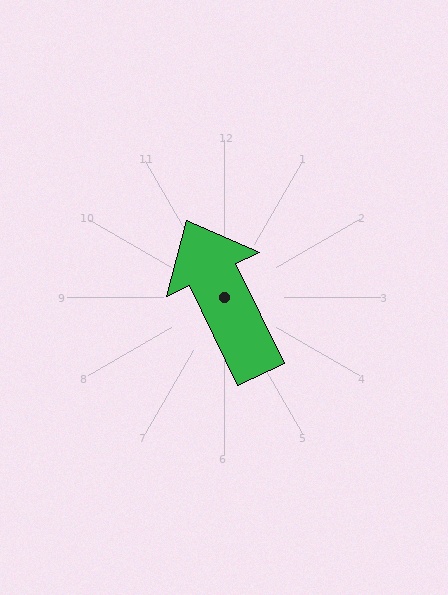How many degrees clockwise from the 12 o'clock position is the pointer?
Approximately 334 degrees.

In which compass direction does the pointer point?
Northwest.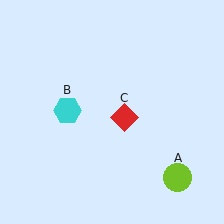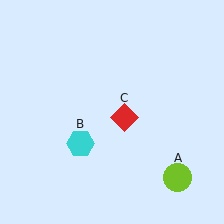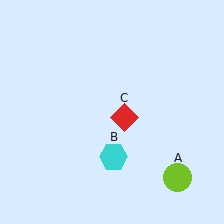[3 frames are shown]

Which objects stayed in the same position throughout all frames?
Lime circle (object A) and red diamond (object C) remained stationary.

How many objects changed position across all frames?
1 object changed position: cyan hexagon (object B).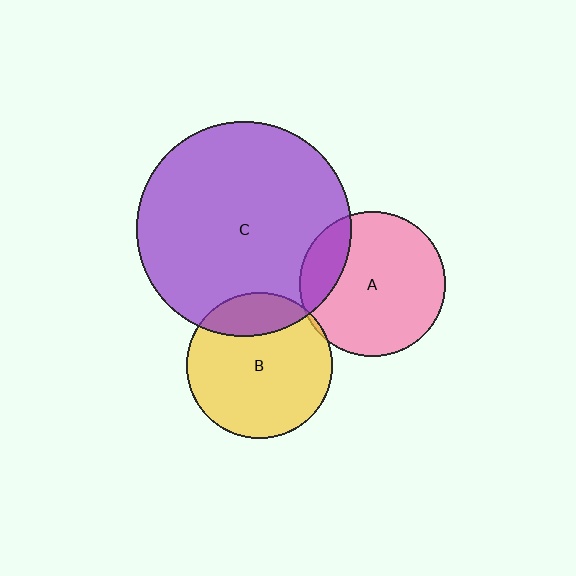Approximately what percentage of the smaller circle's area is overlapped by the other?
Approximately 20%.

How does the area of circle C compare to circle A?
Approximately 2.2 times.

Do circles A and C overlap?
Yes.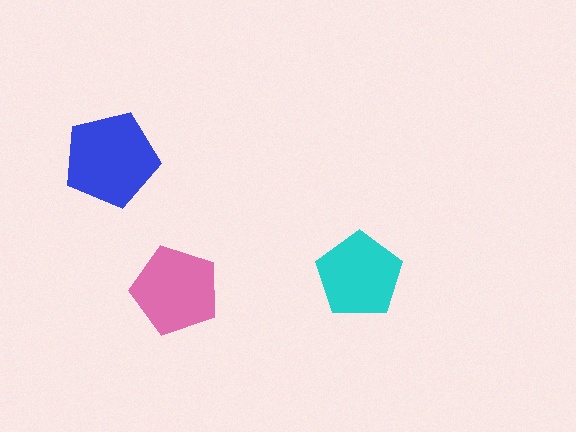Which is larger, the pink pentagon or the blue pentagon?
The blue one.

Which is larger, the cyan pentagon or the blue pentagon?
The blue one.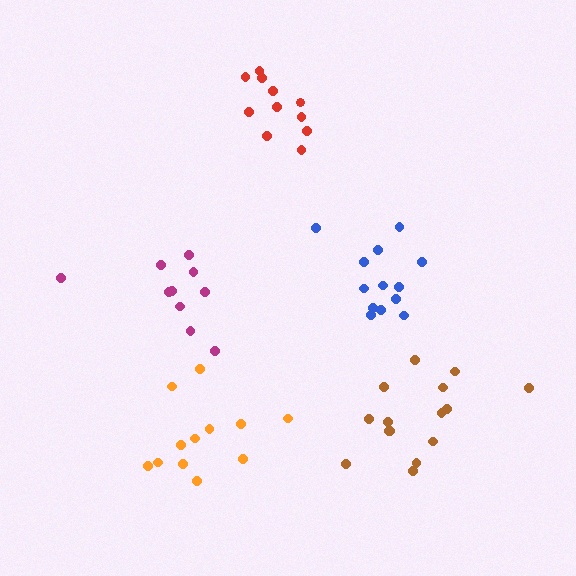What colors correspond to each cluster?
The clusters are colored: magenta, blue, red, orange, brown.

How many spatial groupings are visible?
There are 5 spatial groupings.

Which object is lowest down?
The orange cluster is bottommost.